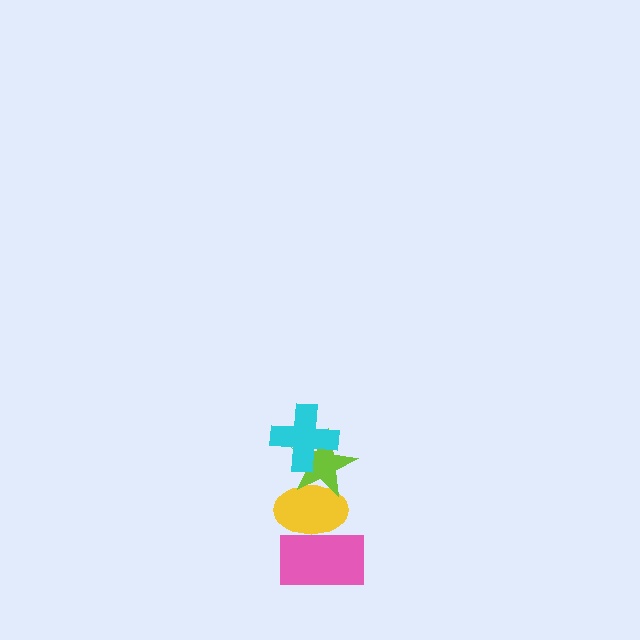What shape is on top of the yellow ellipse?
The lime star is on top of the yellow ellipse.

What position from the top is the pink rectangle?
The pink rectangle is 4th from the top.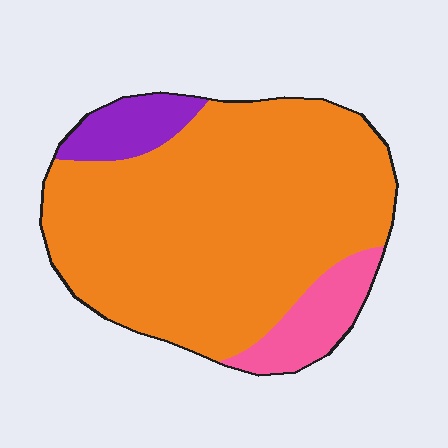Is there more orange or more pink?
Orange.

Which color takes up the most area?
Orange, at roughly 80%.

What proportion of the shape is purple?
Purple takes up about one tenth (1/10) of the shape.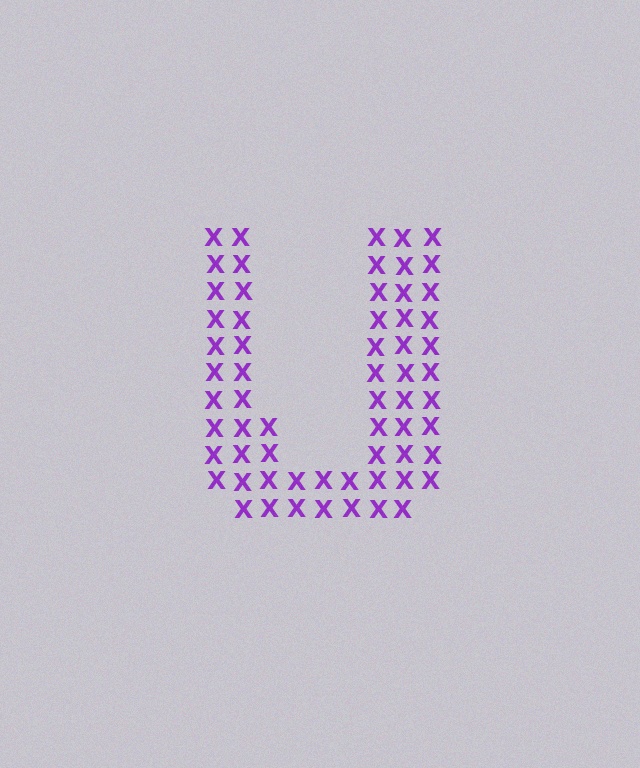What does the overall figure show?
The overall figure shows the letter U.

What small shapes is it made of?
It is made of small letter X's.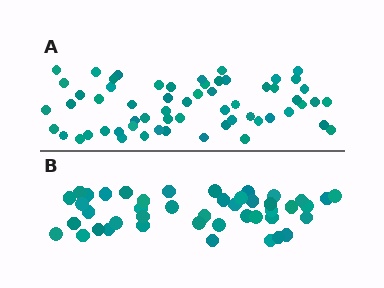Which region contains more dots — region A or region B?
Region A (the top region) has more dots.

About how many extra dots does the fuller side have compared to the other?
Region A has approximately 15 more dots than region B.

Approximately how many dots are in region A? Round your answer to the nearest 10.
About 60 dots.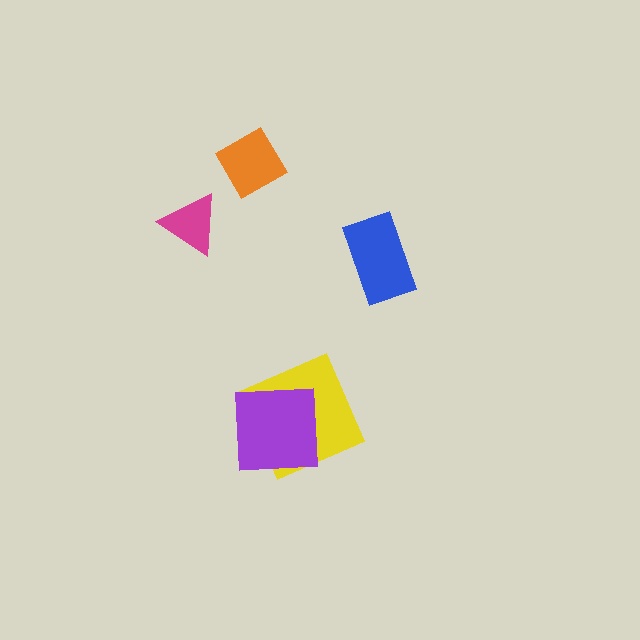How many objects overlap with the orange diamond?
0 objects overlap with the orange diamond.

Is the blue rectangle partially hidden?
No, no other shape covers it.